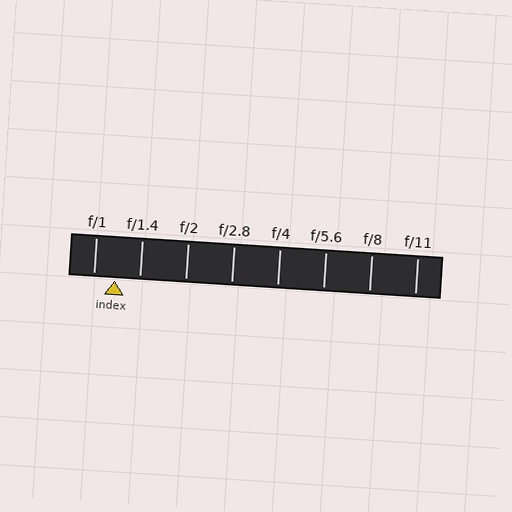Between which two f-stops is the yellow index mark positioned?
The index mark is between f/1 and f/1.4.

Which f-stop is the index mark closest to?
The index mark is closest to f/1.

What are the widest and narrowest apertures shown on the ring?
The widest aperture shown is f/1 and the narrowest is f/11.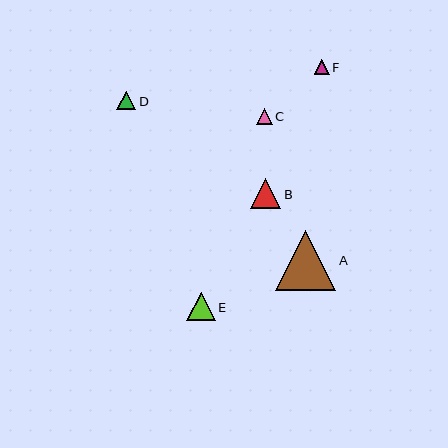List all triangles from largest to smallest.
From largest to smallest: A, B, E, D, C, F.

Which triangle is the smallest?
Triangle F is the smallest with a size of approximately 15 pixels.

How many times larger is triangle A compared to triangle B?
Triangle A is approximately 2.0 times the size of triangle B.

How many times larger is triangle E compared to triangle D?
Triangle E is approximately 1.5 times the size of triangle D.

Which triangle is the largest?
Triangle A is the largest with a size of approximately 60 pixels.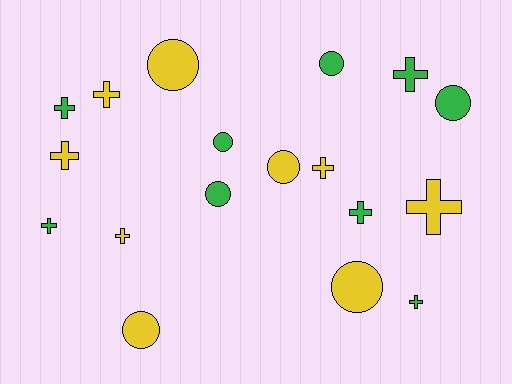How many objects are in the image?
There are 18 objects.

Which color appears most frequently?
Yellow, with 9 objects.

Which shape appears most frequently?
Cross, with 10 objects.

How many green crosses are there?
There are 5 green crosses.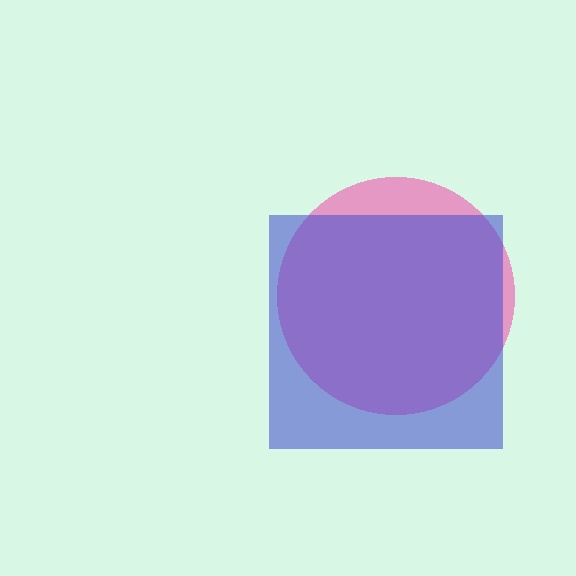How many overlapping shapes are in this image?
There are 2 overlapping shapes in the image.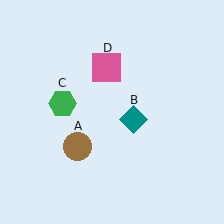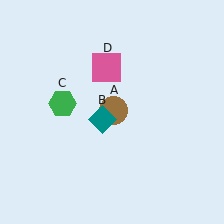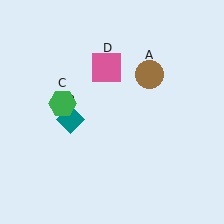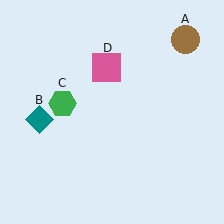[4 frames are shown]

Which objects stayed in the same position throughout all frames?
Green hexagon (object C) and pink square (object D) remained stationary.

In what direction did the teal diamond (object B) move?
The teal diamond (object B) moved left.